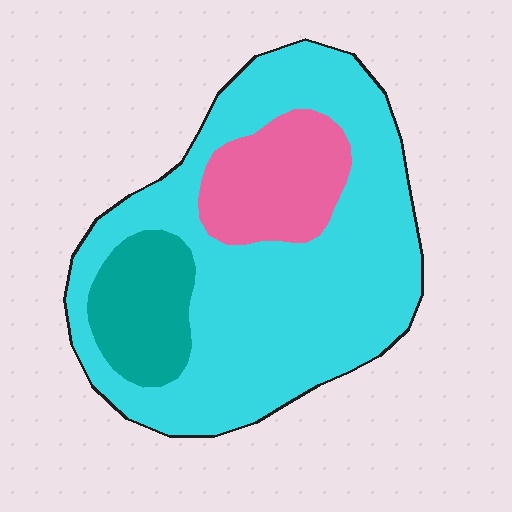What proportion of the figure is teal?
Teal takes up about one eighth (1/8) of the figure.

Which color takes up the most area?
Cyan, at roughly 70%.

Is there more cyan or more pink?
Cyan.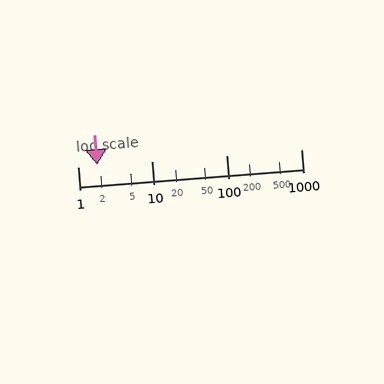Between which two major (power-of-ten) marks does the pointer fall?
The pointer is between 1 and 10.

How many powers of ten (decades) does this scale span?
The scale spans 3 decades, from 1 to 1000.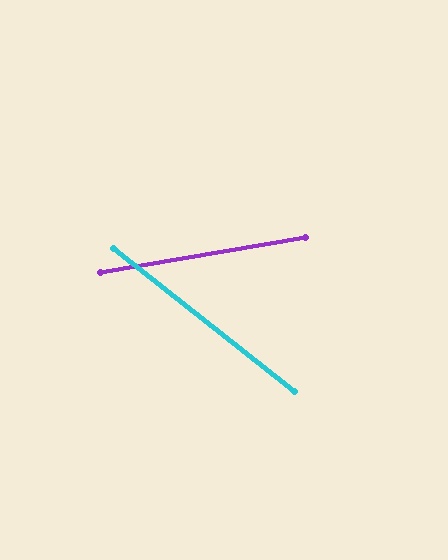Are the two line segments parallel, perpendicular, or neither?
Neither parallel nor perpendicular — they differ by about 48°.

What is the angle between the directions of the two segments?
Approximately 48 degrees.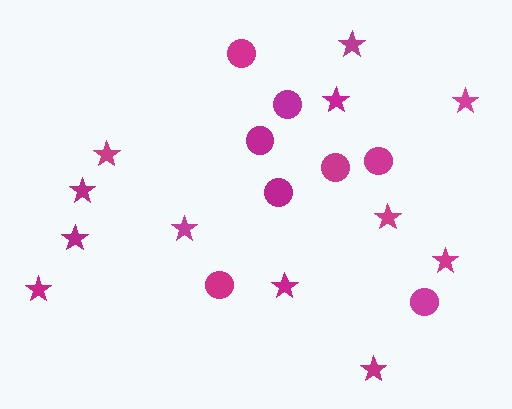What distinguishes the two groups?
There are 2 groups: one group of circles (8) and one group of stars (12).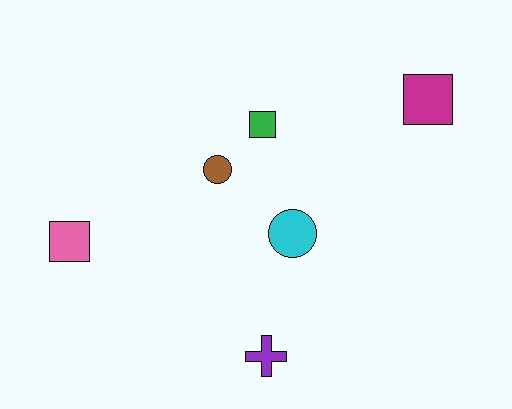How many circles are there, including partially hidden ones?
There are 2 circles.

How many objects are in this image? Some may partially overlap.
There are 6 objects.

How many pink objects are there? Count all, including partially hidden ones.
There is 1 pink object.